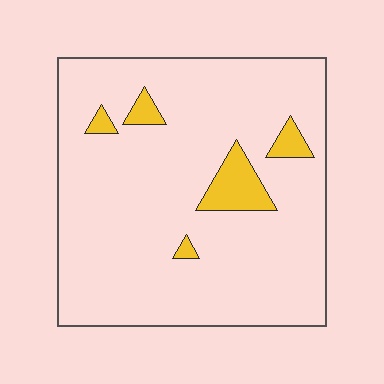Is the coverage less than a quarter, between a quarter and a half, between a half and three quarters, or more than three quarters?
Less than a quarter.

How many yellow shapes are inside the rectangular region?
5.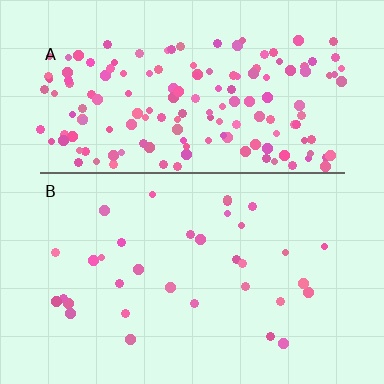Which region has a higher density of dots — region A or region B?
A (the top).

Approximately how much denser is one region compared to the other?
Approximately 4.7× — region A over region B.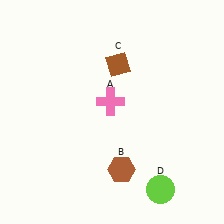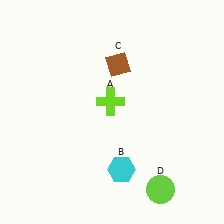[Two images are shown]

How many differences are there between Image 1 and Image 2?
There are 2 differences between the two images.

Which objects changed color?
A changed from pink to lime. B changed from brown to cyan.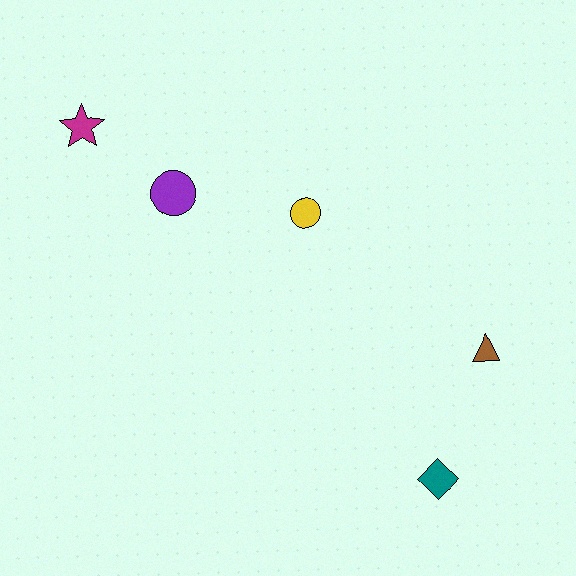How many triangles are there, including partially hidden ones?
There is 1 triangle.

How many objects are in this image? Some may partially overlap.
There are 5 objects.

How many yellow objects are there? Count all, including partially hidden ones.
There is 1 yellow object.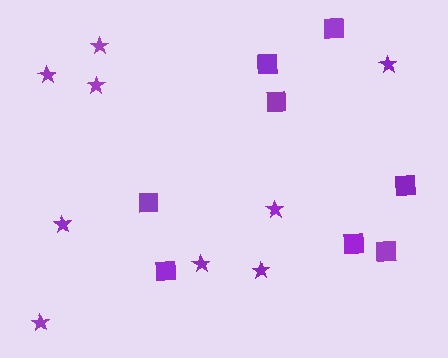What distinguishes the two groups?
There are 2 groups: one group of stars (9) and one group of squares (8).